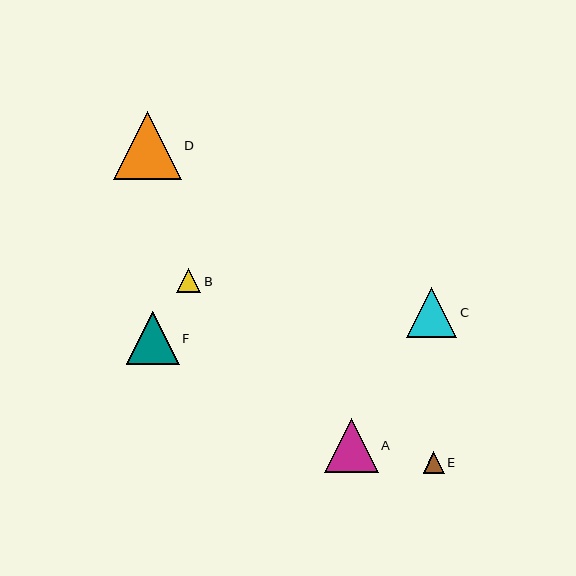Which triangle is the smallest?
Triangle E is the smallest with a size of approximately 21 pixels.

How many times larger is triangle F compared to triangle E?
Triangle F is approximately 2.5 times the size of triangle E.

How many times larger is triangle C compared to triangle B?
Triangle C is approximately 2.1 times the size of triangle B.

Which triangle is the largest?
Triangle D is the largest with a size of approximately 68 pixels.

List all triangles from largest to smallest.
From largest to smallest: D, A, F, C, B, E.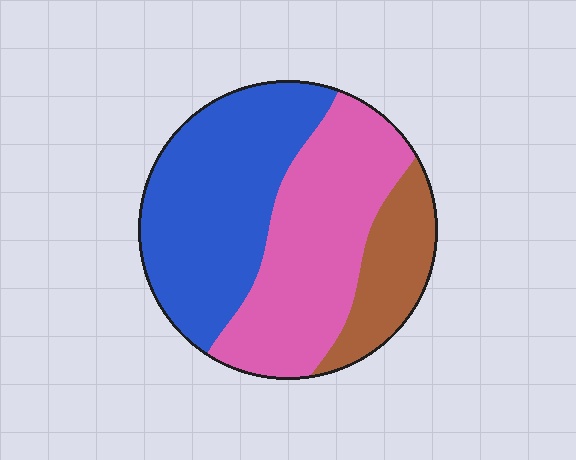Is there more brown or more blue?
Blue.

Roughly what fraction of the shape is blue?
Blue covers 43% of the shape.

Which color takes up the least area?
Brown, at roughly 15%.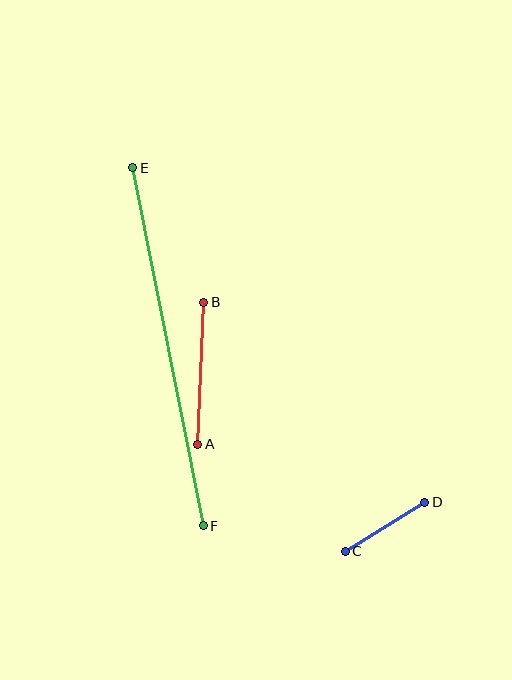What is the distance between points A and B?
The distance is approximately 142 pixels.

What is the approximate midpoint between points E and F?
The midpoint is at approximately (168, 347) pixels.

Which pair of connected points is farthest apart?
Points E and F are farthest apart.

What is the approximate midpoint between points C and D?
The midpoint is at approximately (385, 527) pixels.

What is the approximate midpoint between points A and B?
The midpoint is at approximately (201, 373) pixels.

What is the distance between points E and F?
The distance is approximately 365 pixels.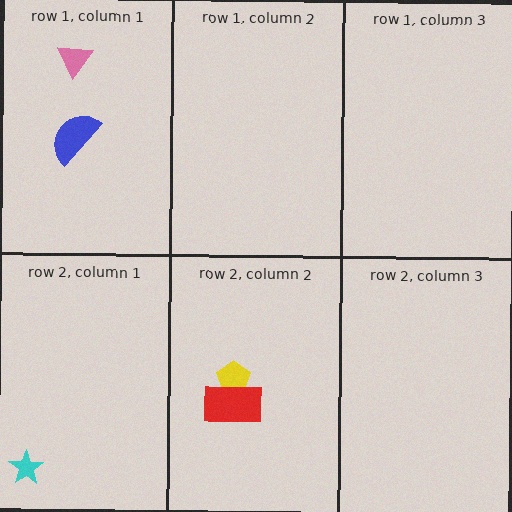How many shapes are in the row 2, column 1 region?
1.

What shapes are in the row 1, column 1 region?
The pink triangle, the blue semicircle.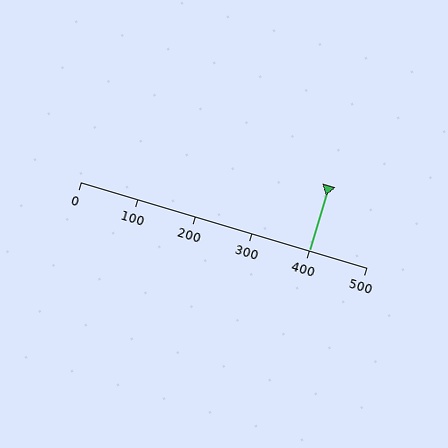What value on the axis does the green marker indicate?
The marker indicates approximately 400.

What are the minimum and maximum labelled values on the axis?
The axis runs from 0 to 500.